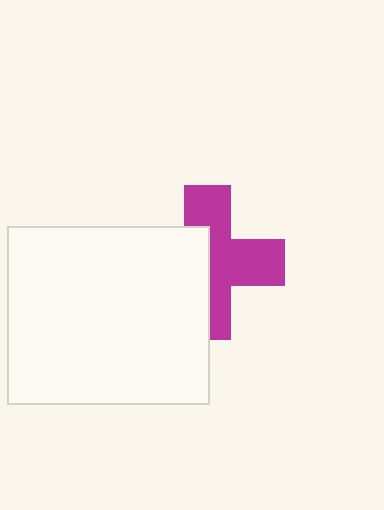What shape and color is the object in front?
The object in front is a white rectangle.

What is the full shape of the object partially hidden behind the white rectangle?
The partially hidden object is a magenta cross.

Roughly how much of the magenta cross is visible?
About half of it is visible (roughly 56%).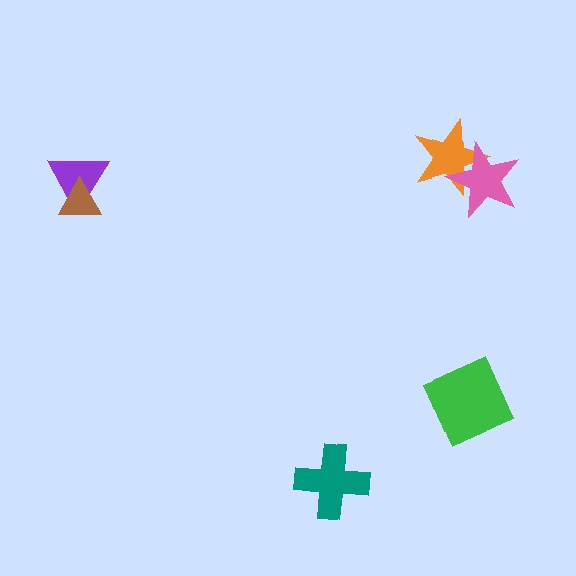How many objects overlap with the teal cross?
0 objects overlap with the teal cross.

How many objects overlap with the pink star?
1 object overlaps with the pink star.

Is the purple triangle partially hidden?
Yes, it is partially covered by another shape.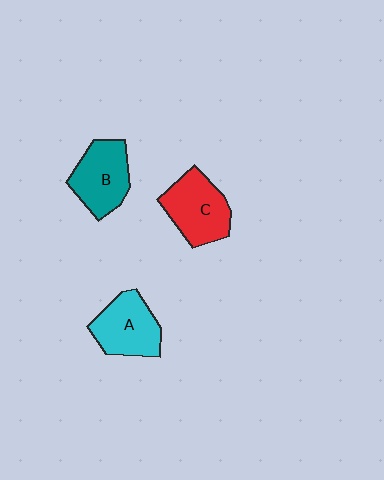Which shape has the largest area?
Shape C (red).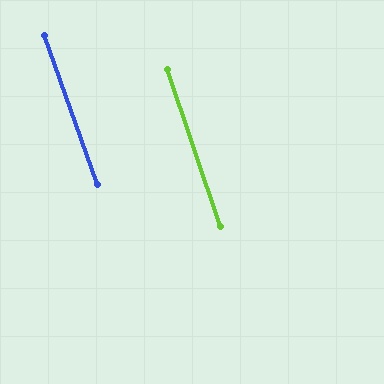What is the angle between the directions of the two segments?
Approximately 1 degree.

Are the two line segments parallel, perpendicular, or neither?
Parallel — their directions differ by only 0.9°.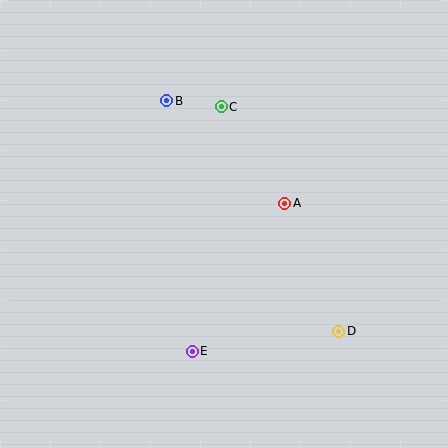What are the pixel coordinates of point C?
Point C is at (221, 107).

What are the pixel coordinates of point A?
Point A is at (285, 203).